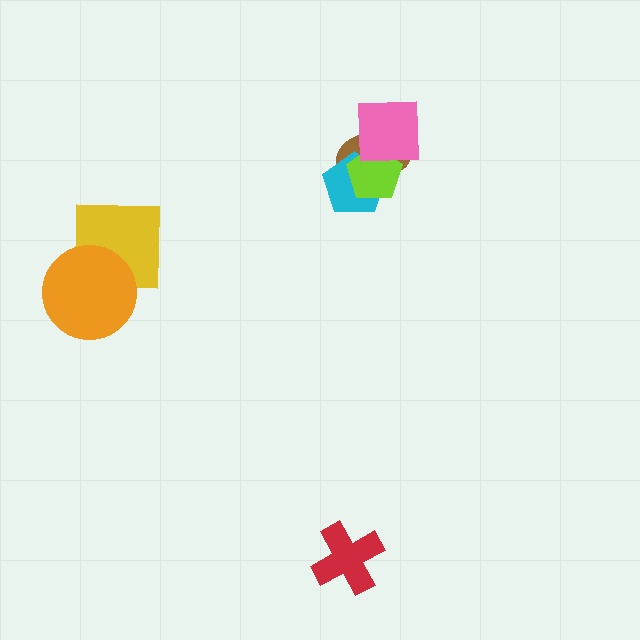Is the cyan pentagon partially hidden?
Yes, it is partially covered by another shape.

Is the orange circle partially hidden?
No, no other shape covers it.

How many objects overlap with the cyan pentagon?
2 objects overlap with the cyan pentagon.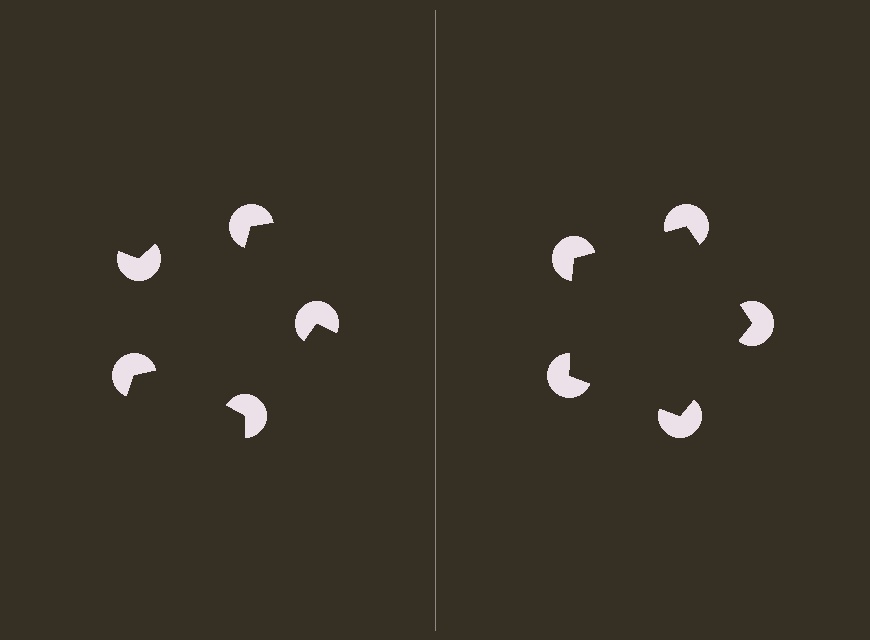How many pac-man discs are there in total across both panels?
10 — 5 on each side.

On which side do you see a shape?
An illusory pentagon appears on the right side. On the left side the wedge cuts are rotated, so no coherent shape forms.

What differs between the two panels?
The pac-man discs are positioned identically on both sides; only the wedge orientations differ. On the right they align to a pentagon; on the left they are misaligned.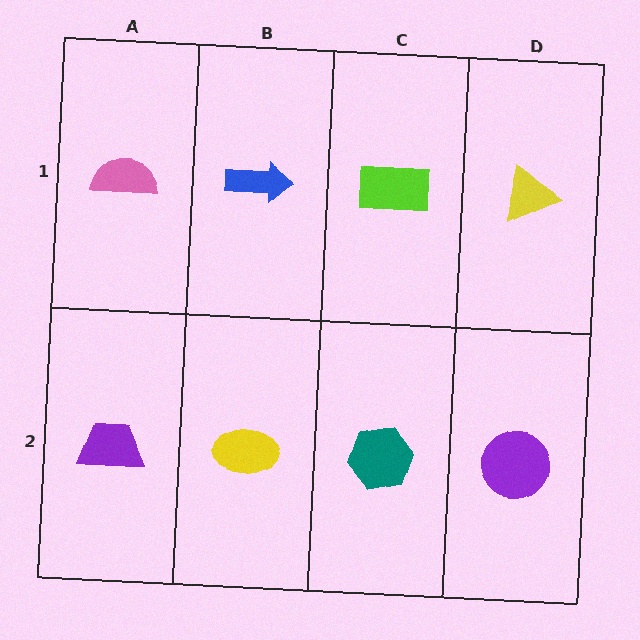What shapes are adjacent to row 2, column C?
A lime rectangle (row 1, column C), a yellow ellipse (row 2, column B), a purple circle (row 2, column D).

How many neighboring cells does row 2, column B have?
3.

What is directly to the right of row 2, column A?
A yellow ellipse.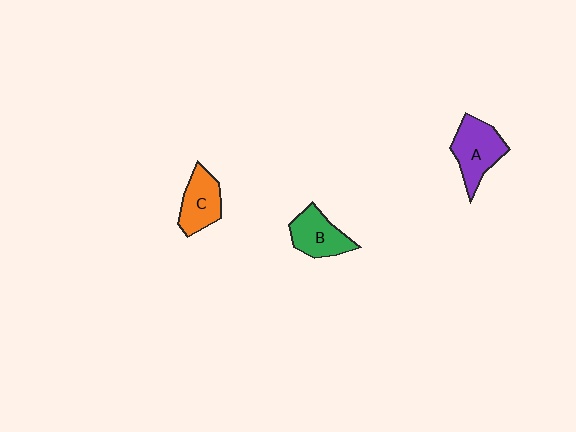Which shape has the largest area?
Shape A (purple).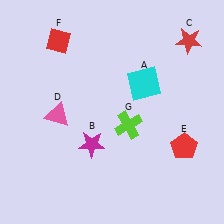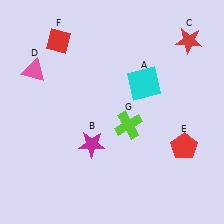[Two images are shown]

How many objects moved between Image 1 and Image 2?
1 object moved between the two images.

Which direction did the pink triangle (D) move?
The pink triangle (D) moved up.